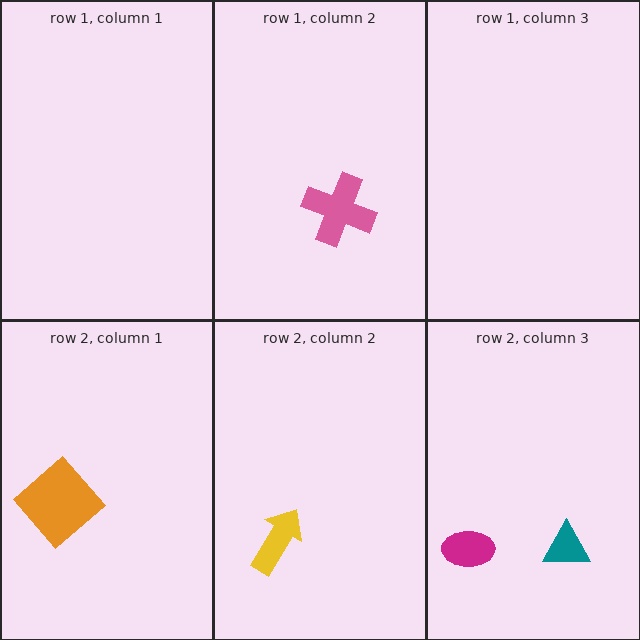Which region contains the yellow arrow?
The row 2, column 2 region.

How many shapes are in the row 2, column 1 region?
1.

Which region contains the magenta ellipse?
The row 2, column 3 region.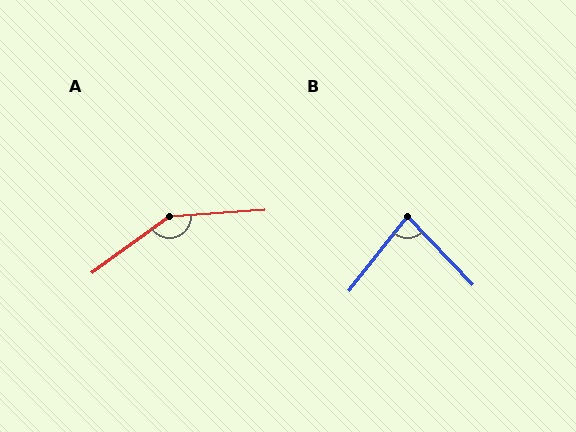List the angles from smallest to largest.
B (82°), A (148°).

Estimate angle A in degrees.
Approximately 148 degrees.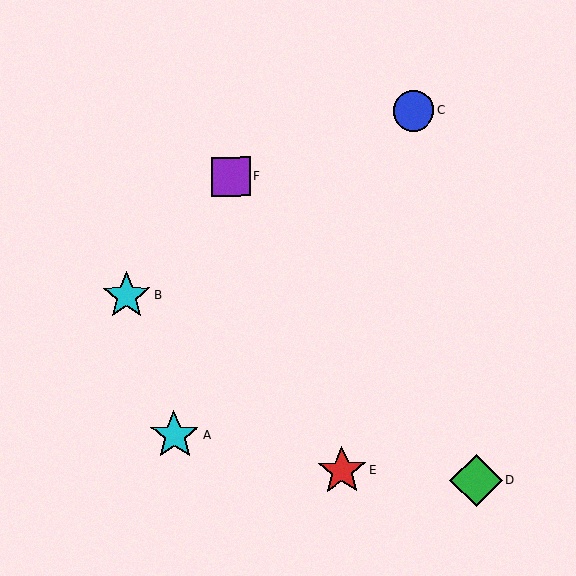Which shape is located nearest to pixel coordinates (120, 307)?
The cyan star (labeled B) at (127, 296) is nearest to that location.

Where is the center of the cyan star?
The center of the cyan star is at (127, 296).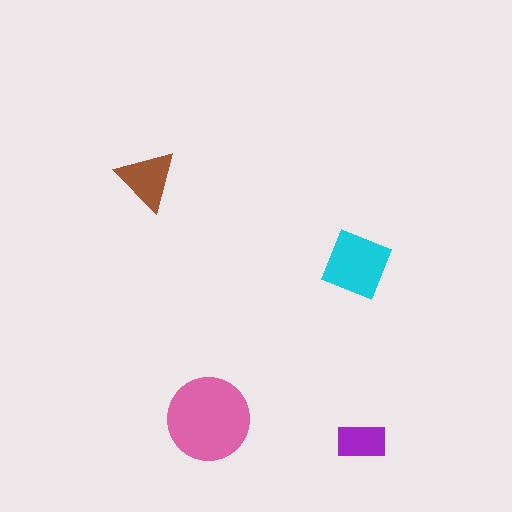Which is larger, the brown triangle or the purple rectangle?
The brown triangle.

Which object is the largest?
The pink circle.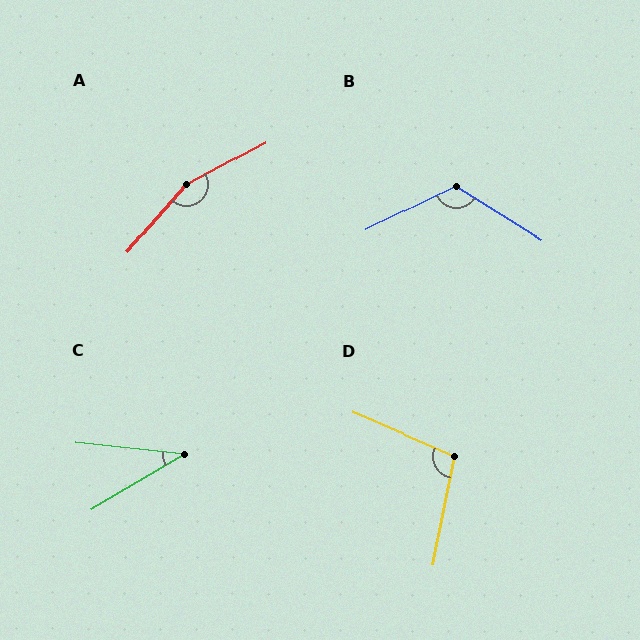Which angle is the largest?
A, at approximately 159 degrees.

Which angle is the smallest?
C, at approximately 37 degrees.